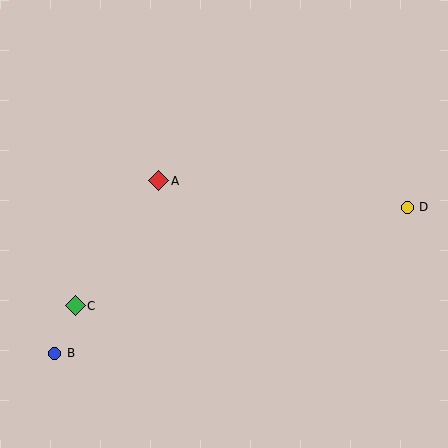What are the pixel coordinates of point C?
Point C is at (75, 306).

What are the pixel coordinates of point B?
Point B is at (55, 353).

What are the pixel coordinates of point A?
Point A is at (159, 181).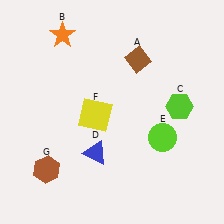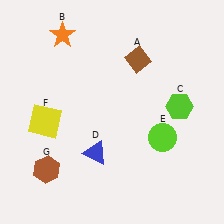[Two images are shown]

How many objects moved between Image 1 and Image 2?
1 object moved between the two images.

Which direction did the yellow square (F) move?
The yellow square (F) moved left.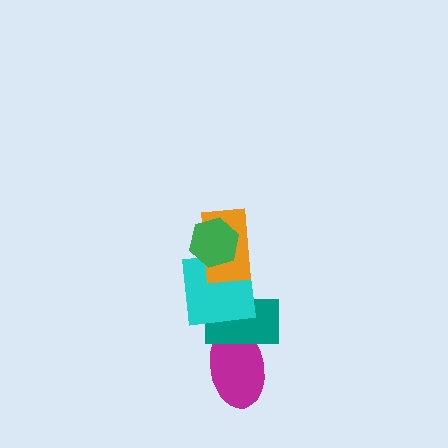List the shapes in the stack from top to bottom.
From top to bottom: the green hexagon, the orange rectangle, the cyan square, the teal rectangle, the magenta ellipse.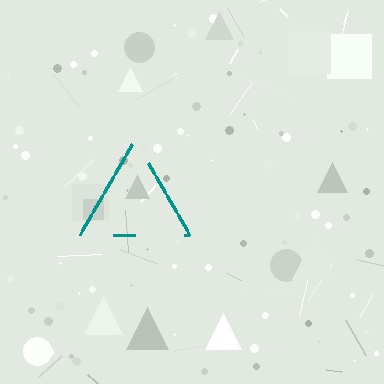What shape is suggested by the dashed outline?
The dashed outline suggests a triangle.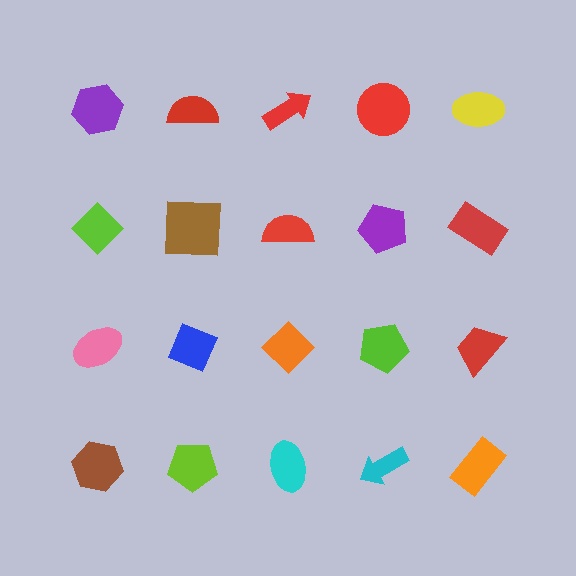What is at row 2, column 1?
A lime diamond.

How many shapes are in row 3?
5 shapes.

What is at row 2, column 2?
A brown square.